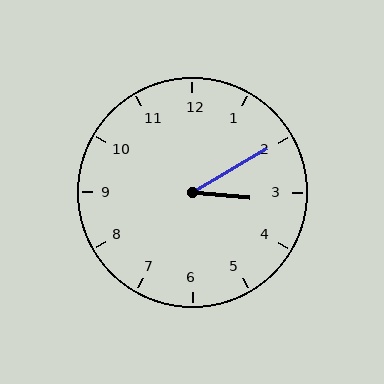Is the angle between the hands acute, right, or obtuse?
It is acute.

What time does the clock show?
3:10.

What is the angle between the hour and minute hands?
Approximately 35 degrees.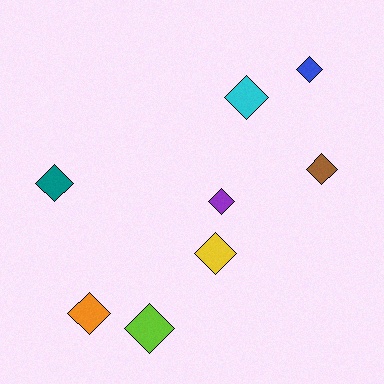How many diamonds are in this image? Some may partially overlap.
There are 8 diamonds.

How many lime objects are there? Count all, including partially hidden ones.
There is 1 lime object.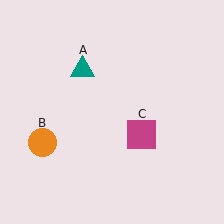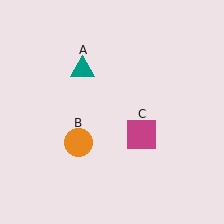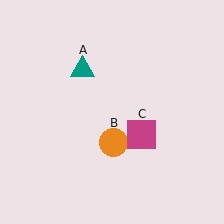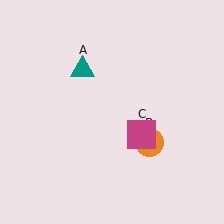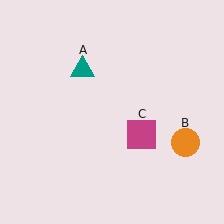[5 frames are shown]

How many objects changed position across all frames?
1 object changed position: orange circle (object B).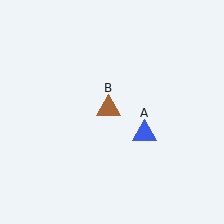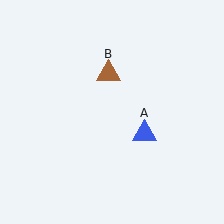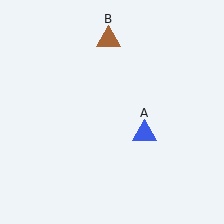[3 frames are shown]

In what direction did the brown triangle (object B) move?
The brown triangle (object B) moved up.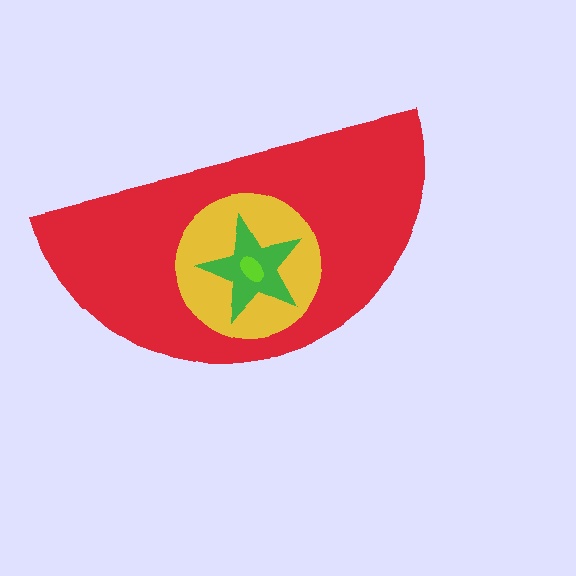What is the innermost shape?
The lime ellipse.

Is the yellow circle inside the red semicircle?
Yes.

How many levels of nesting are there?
4.